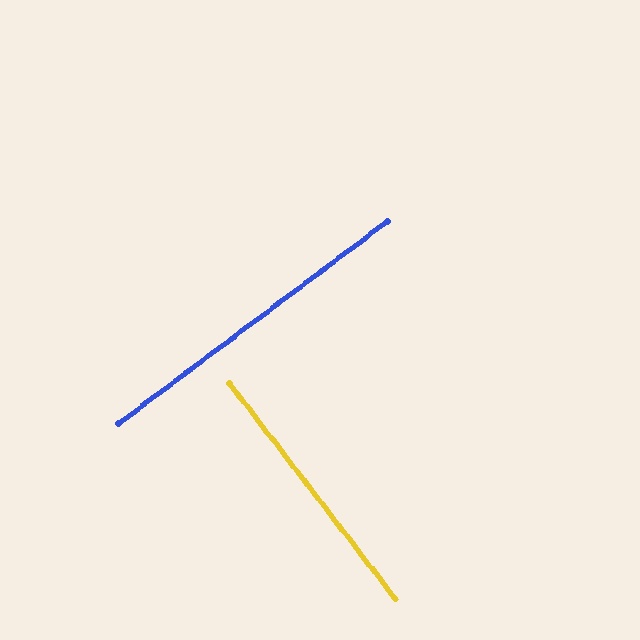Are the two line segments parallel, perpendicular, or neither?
Perpendicular — they meet at approximately 89°.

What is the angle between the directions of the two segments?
Approximately 89 degrees.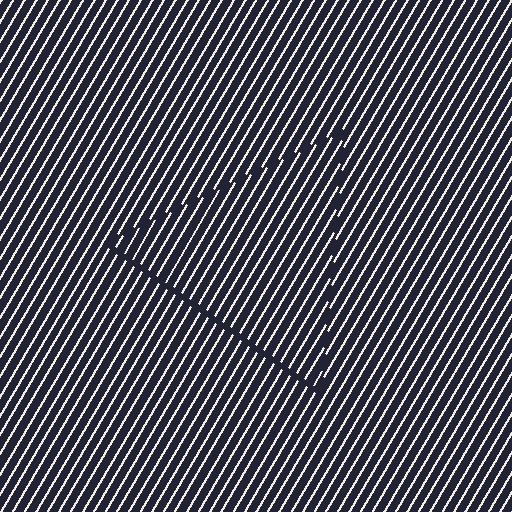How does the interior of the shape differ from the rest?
The interior of the shape contains the same grating, shifted by half a period — the contour is defined by the phase discontinuity where line-ends from the inner and outer gratings abut.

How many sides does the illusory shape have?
3 sides — the line-ends trace a triangle.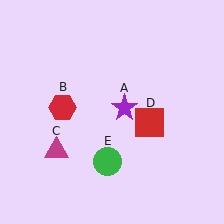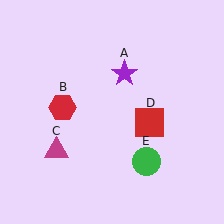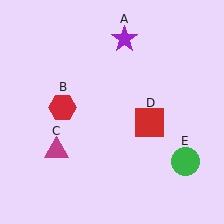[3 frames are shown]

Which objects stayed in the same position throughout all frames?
Red hexagon (object B) and magenta triangle (object C) and red square (object D) remained stationary.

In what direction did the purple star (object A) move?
The purple star (object A) moved up.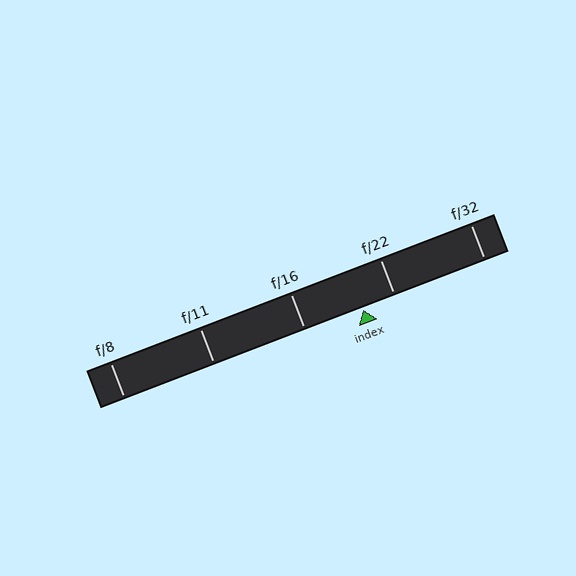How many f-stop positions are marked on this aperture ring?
There are 5 f-stop positions marked.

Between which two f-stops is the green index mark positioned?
The index mark is between f/16 and f/22.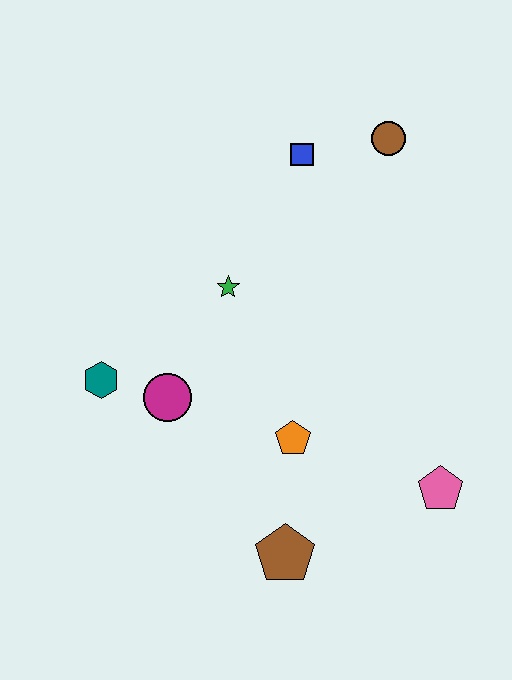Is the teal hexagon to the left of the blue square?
Yes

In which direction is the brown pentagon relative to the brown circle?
The brown pentagon is below the brown circle.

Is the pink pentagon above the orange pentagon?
No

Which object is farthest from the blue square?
The brown pentagon is farthest from the blue square.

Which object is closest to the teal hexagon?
The magenta circle is closest to the teal hexagon.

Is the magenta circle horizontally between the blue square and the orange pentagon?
No